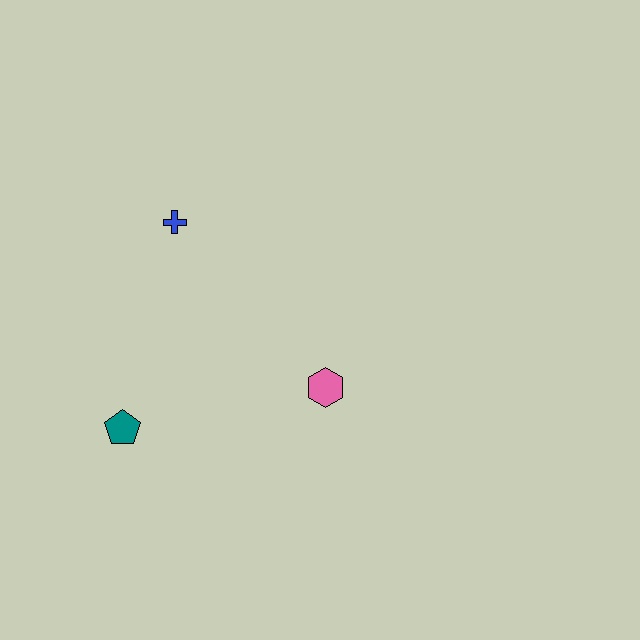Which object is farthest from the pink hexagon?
The blue cross is farthest from the pink hexagon.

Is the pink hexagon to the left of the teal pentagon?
No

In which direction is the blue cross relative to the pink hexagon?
The blue cross is above the pink hexagon.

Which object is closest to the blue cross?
The teal pentagon is closest to the blue cross.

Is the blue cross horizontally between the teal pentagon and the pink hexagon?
Yes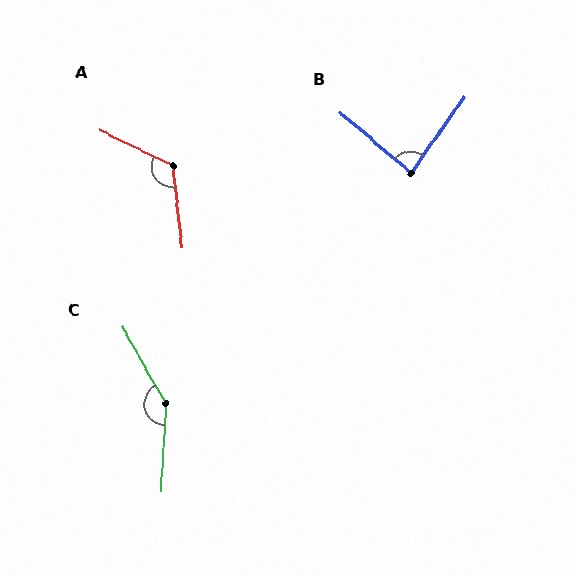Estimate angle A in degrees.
Approximately 122 degrees.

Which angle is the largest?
C, at approximately 147 degrees.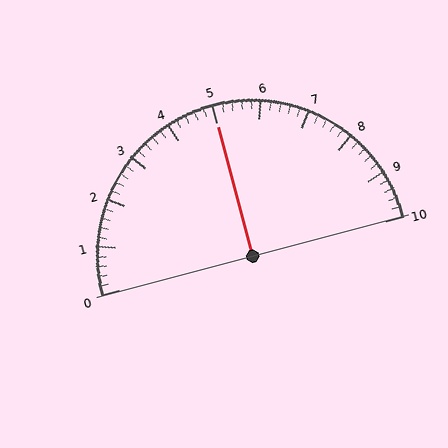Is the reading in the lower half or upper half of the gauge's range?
The reading is in the upper half of the range (0 to 10).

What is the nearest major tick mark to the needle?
The nearest major tick mark is 5.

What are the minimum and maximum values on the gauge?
The gauge ranges from 0 to 10.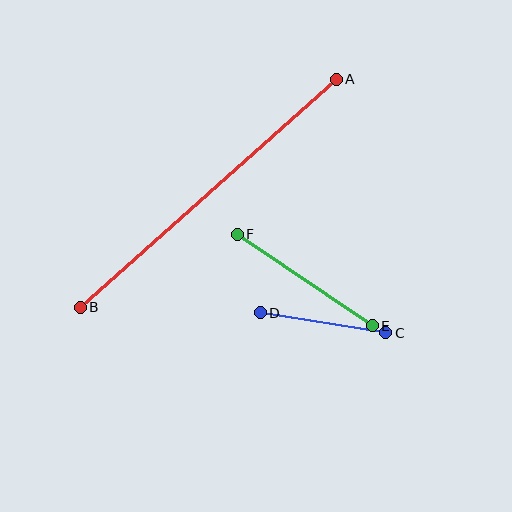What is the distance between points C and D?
The distance is approximately 127 pixels.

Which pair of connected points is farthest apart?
Points A and B are farthest apart.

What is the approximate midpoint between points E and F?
The midpoint is at approximately (305, 280) pixels.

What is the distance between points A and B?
The distance is approximately 343 pixels.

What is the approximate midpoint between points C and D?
The midpoint is at approximately (323, 323) pixels.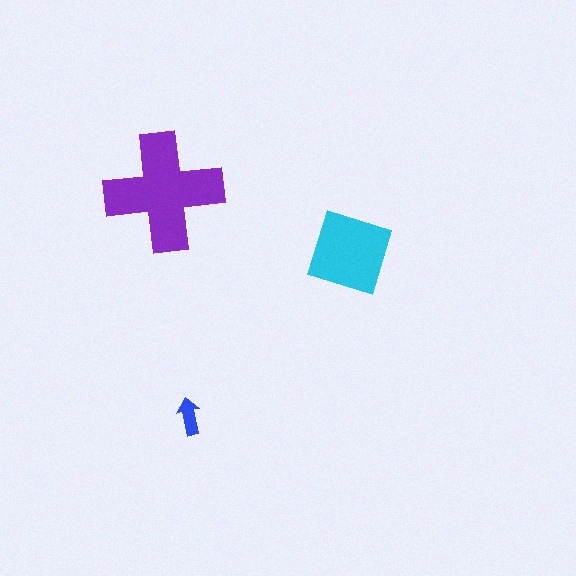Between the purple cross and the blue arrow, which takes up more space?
The purple cross.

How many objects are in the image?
There are 3 objects in the image.